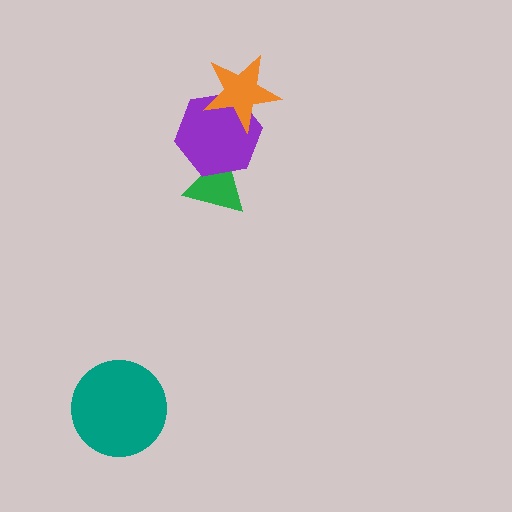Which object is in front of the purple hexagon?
The orange star is in front of the purple hexagon.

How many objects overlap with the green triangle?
1 object overlaps with the green triangle.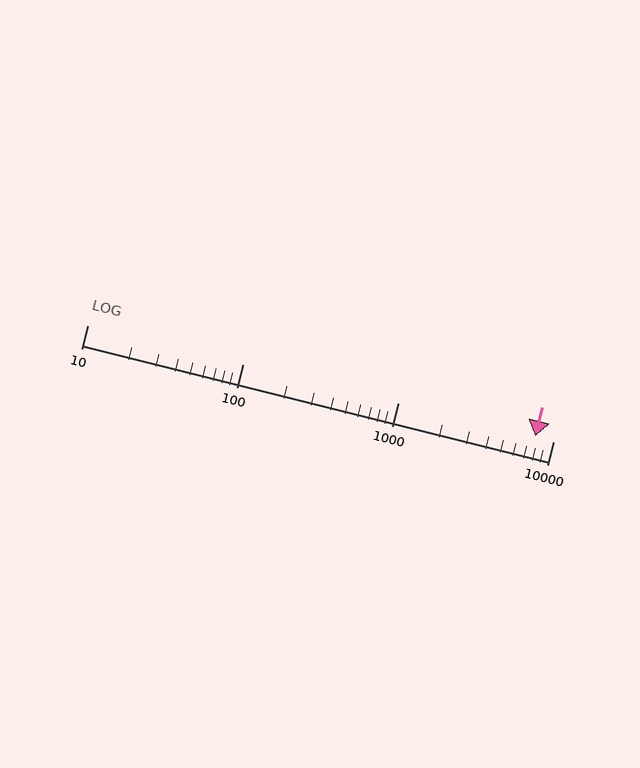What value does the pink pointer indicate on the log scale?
The pointer indicates approximately 7700.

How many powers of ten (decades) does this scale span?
The scale spans 3 decades, from 10 to 10000.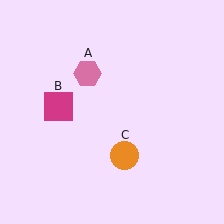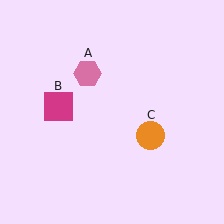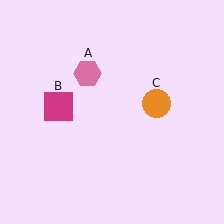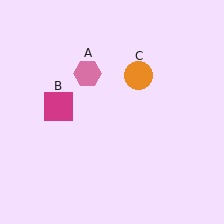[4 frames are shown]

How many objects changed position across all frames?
1 object changed position: orange circle (object C).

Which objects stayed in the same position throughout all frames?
Pink hexagon (object A) and magenta square (object B) remained stationary.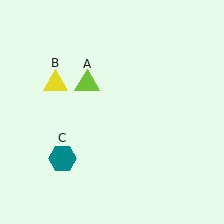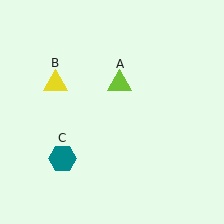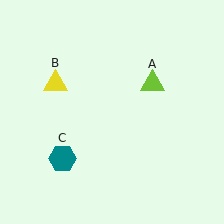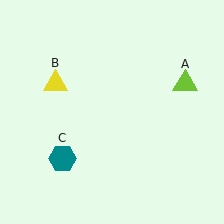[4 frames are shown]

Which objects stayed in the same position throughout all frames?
Yellow triangle (object B) and teal hexagon (object C) remained stationary.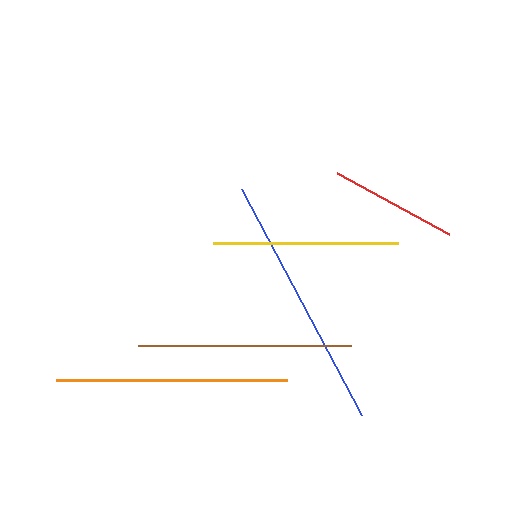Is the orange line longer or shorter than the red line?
The orange line is longer than the red line.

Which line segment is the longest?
The blue line is the longest at approximately 256 pixels.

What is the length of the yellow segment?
The yellow segment is approximately 185 pixels long.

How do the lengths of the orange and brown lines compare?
The orange and brown lines are approximately the same length.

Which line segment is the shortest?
The red line is the shortest at approximately 127 pixels.